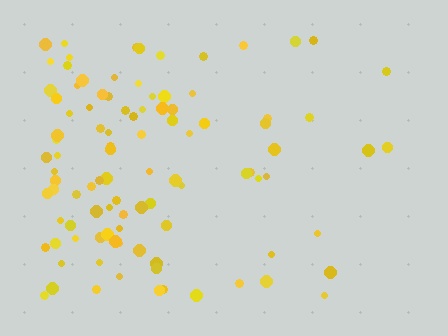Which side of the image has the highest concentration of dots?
The left.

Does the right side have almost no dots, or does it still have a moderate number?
Still a moderate number, just noticeably fewer than the left.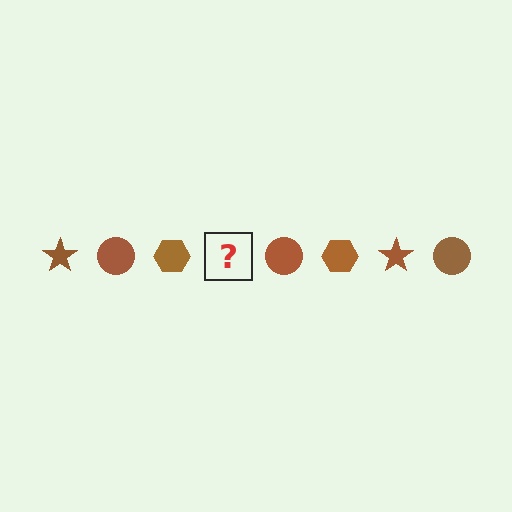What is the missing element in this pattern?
The missing element is a brown star.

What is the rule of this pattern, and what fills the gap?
The rule is that the pattern cycles through star, circle, hexagon shapes in brown. The gap should be filled with a brown star.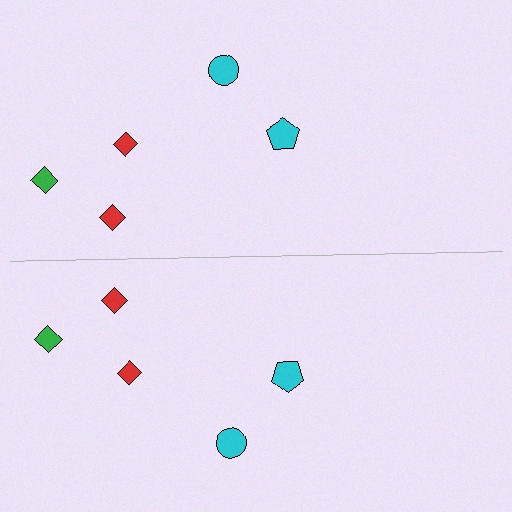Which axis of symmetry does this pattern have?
The pattern has a horizontal axis of symmetry running through the center of the image.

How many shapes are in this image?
There are 10 shapes in this image.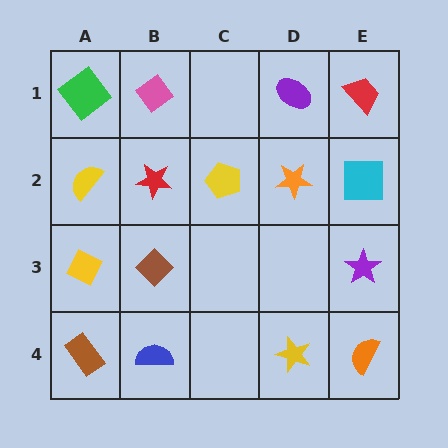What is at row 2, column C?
A yellow pentagon.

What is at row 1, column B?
A pink diamond.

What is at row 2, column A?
A yellow semicircle.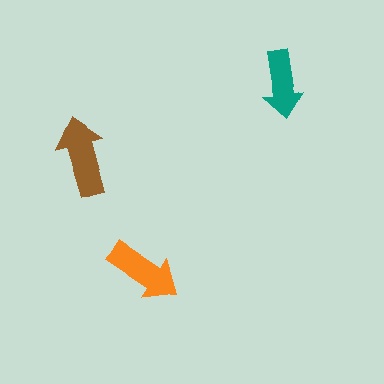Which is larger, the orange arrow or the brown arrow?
The brown one.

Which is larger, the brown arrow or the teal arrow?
The brown one.